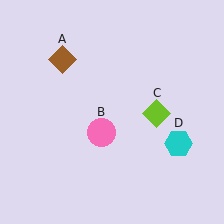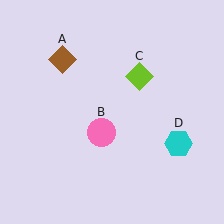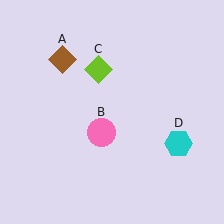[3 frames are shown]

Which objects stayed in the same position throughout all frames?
Brown diamond (object A) and pink circle (object B) and cyan hexagon (object D) remained stationary.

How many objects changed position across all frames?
1 object changed position: lime diamond (object C).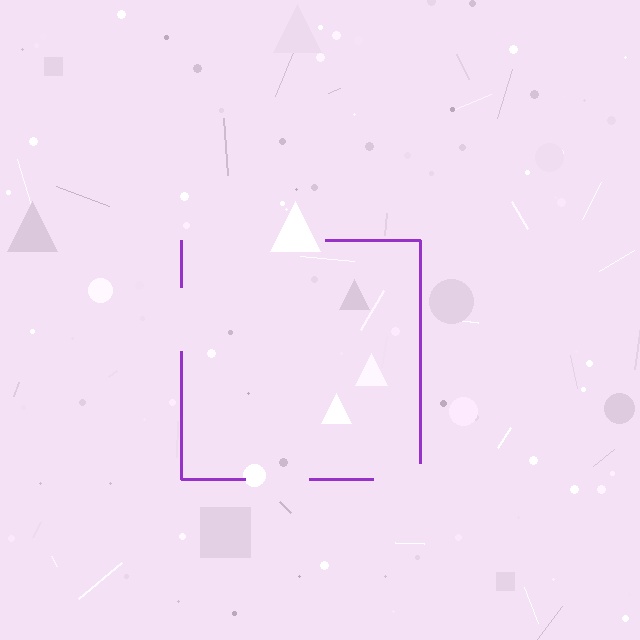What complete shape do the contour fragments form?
The contour fragments form a square.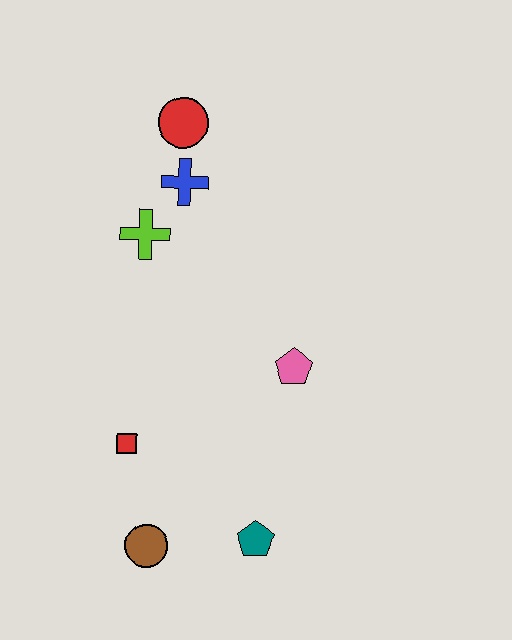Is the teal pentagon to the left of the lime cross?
No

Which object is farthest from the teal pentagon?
The red circle is farthest from the teal pentagon.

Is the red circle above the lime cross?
Yes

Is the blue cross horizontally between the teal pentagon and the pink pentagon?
No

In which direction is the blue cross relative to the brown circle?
The blue cross is above the brown circle.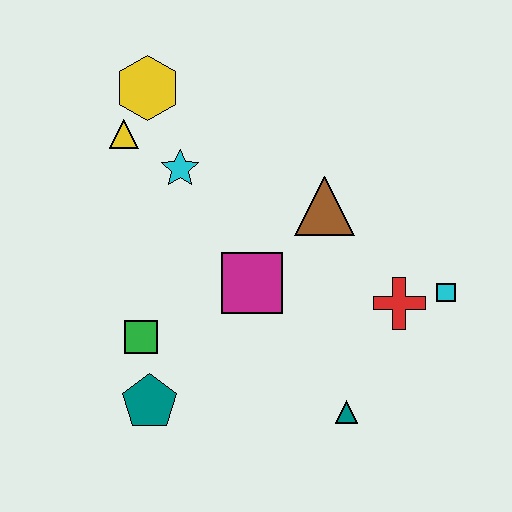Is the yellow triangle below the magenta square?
No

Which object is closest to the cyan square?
The red cross is closest to the cyan square.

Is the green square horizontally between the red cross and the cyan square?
No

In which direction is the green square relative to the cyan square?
The green square is to the left of the cyan square.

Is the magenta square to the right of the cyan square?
No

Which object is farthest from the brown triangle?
The teal pentagon is farthest from the brown triangle.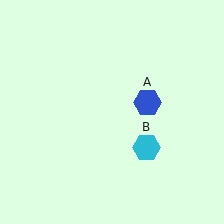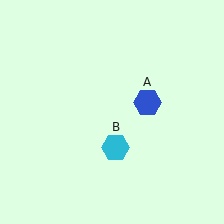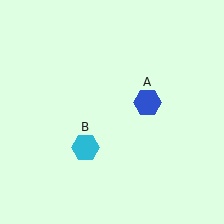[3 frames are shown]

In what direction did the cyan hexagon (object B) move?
The cyan hexagon (object B) moved left.